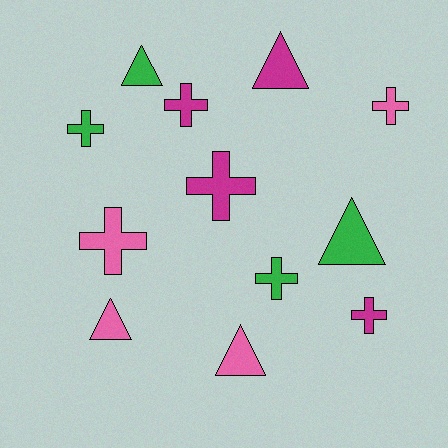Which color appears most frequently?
Pink, with 4 objects.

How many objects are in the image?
There are 12 objects.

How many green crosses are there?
There are 2 green crosses.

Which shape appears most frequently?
Cross, with 7 objects.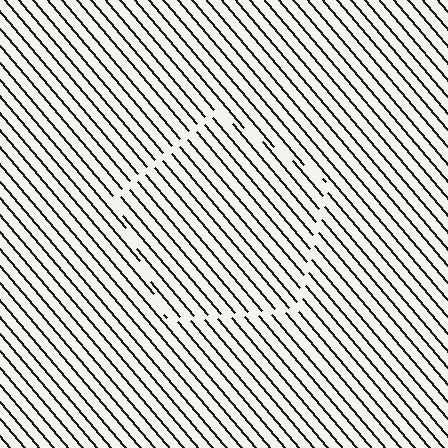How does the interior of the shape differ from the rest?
The interior of the shape contains the same grating, shifted by half a period — the contour is defined by the phase discontinuity where line-ends from the inner and outer gratings abut.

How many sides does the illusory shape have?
5 sides — the line-ends trace a pentagon.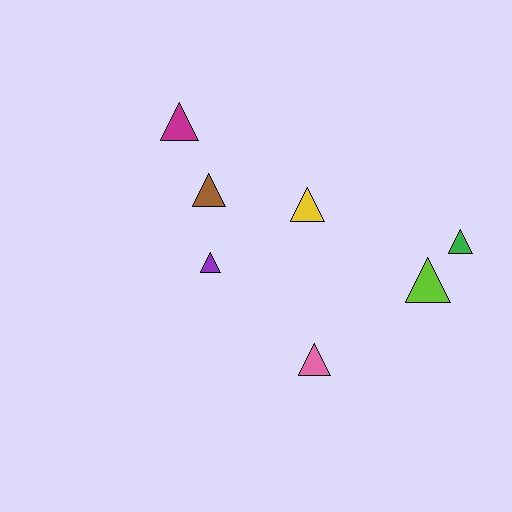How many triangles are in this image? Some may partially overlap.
There are 7 triangles.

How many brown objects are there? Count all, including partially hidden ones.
There is 1 brown object.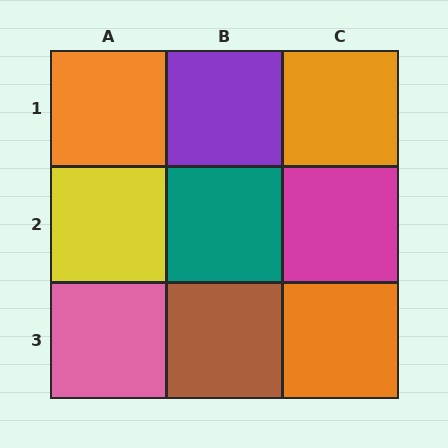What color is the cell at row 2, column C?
Magenta.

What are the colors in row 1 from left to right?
Orange, purple, orange.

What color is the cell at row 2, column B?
Teal.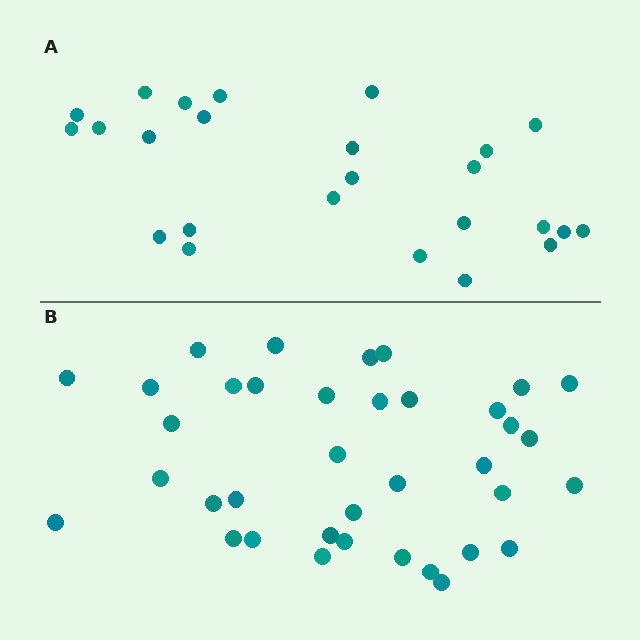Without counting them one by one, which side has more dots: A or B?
Region B (the bottom region) has more dots.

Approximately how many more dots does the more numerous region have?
Region B has roughly 12 or so more dots than region A.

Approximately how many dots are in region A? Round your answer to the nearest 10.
About 20 dots. (The exact count is 25, which rounds to 20.)